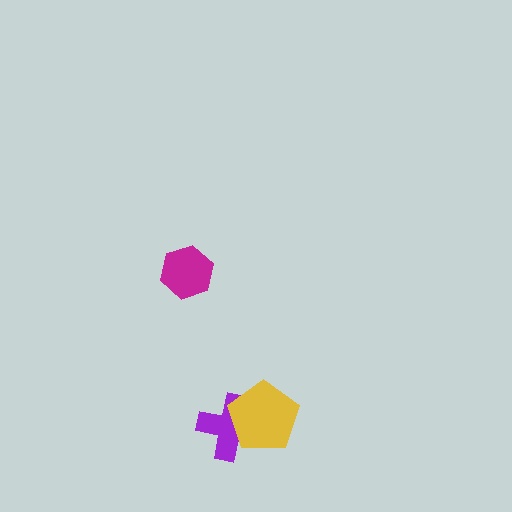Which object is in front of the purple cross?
The yellow pentagon is in front of the purple cross.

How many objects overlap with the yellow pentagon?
1 object overlaps with the yellow pentagon.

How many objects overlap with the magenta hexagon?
0 objects overlap with the magenta hexagon.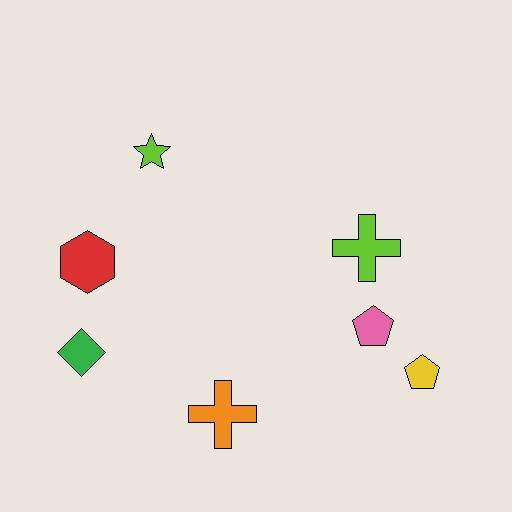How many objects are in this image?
There are 7 objects.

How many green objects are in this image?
There is 1 green object.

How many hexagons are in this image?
There is 1 hexagon.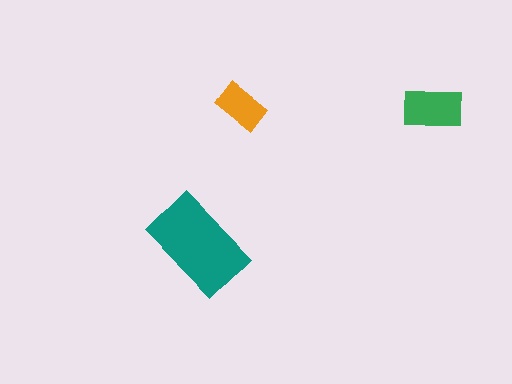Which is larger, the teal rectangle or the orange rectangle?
The teal one.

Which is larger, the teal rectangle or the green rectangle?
The teal one.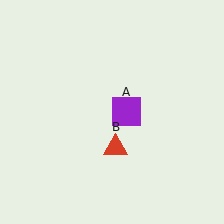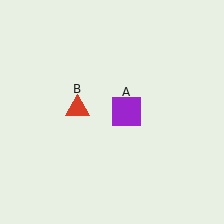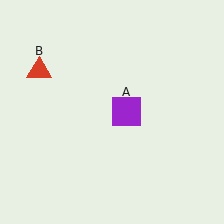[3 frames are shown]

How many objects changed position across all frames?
1 object changed position: red triangle (object B).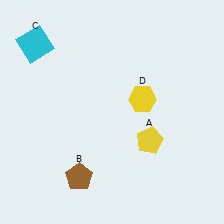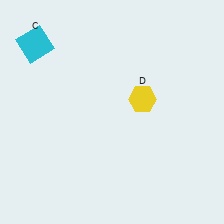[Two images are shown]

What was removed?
The brown pentagon (B), the yellow pentagon (A) were removed in Image 2.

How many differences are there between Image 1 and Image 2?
There are 2 differences between the two images.